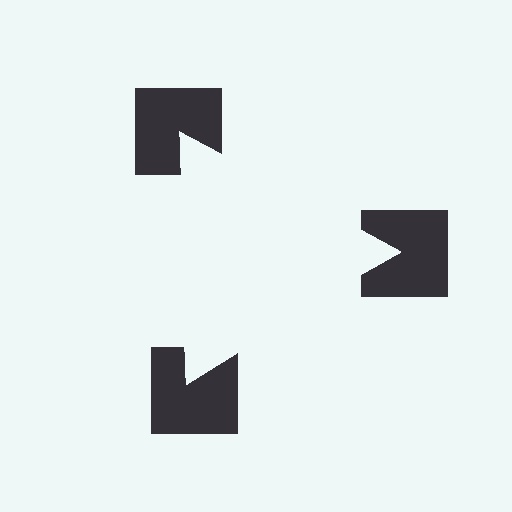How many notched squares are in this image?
There are 3 — one at each vertex of the illusory triangle.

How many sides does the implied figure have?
3 sides.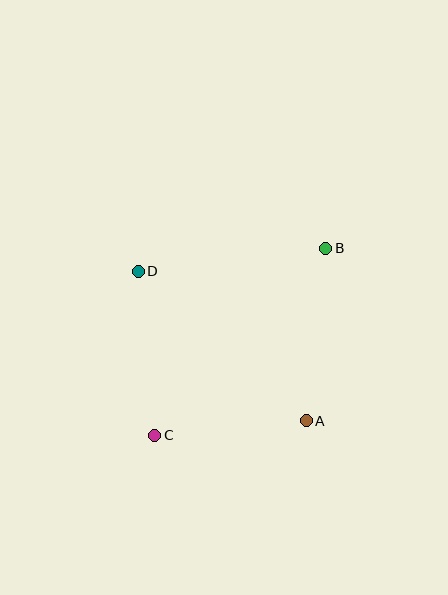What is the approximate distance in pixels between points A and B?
The distance between A and B is approximately 174 pixels.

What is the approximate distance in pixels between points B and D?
The distance between B and D is approximately 189 pixels.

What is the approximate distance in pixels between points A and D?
The distance between A and D is approximately 225 pixels.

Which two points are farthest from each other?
Points B and C are farthest from each other.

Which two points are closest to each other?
Points A and C are closest to each other.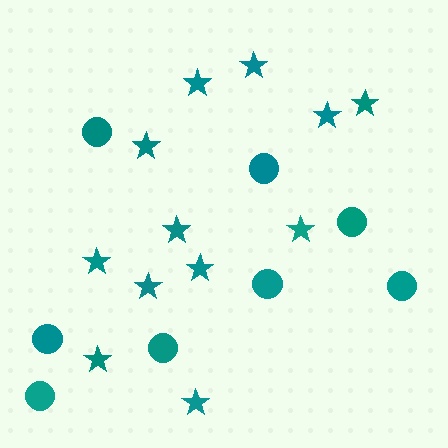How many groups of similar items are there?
There are 2 groups: one group of circles (8) and one group of stars (12).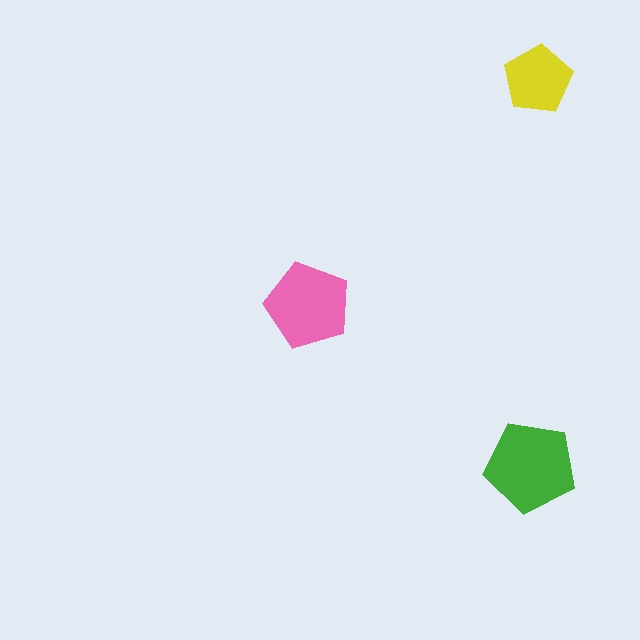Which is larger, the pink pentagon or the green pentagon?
The green one.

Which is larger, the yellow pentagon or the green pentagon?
The green one.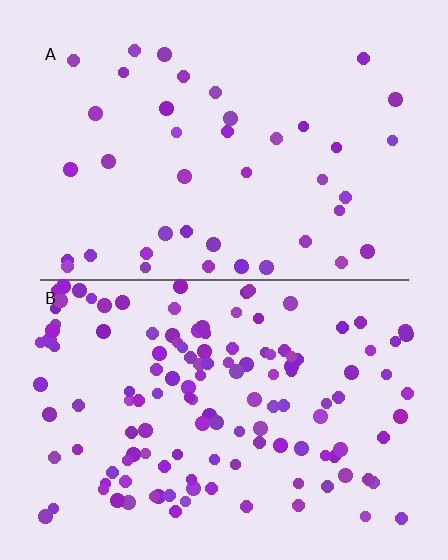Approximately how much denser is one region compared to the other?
Approximately 3.2× — region B over region A.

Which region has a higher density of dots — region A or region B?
B (the bottom).